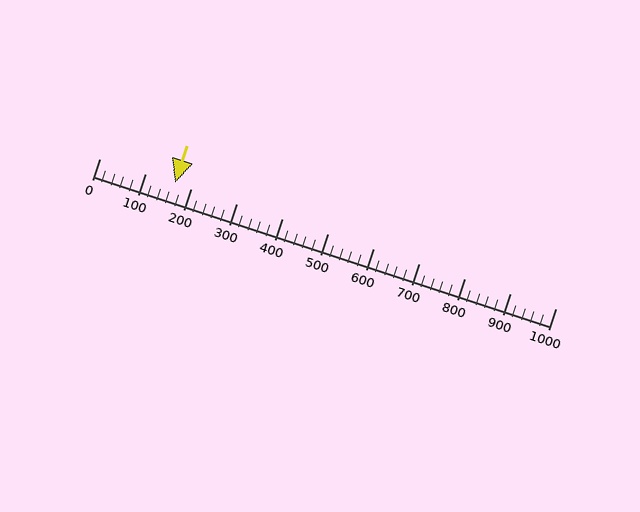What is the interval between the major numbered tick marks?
The major tick marks are spaced 100 units apart.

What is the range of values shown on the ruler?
The ruler shows values from 0 to 1000.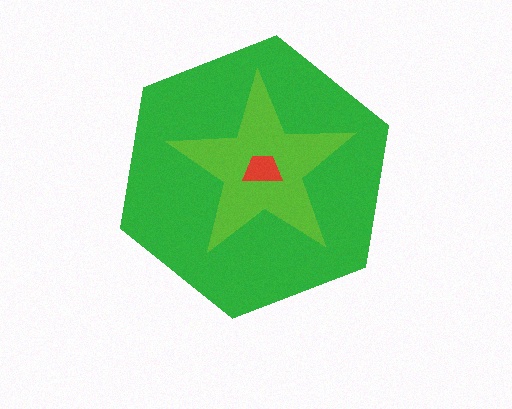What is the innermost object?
The red trapezoid.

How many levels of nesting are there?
3.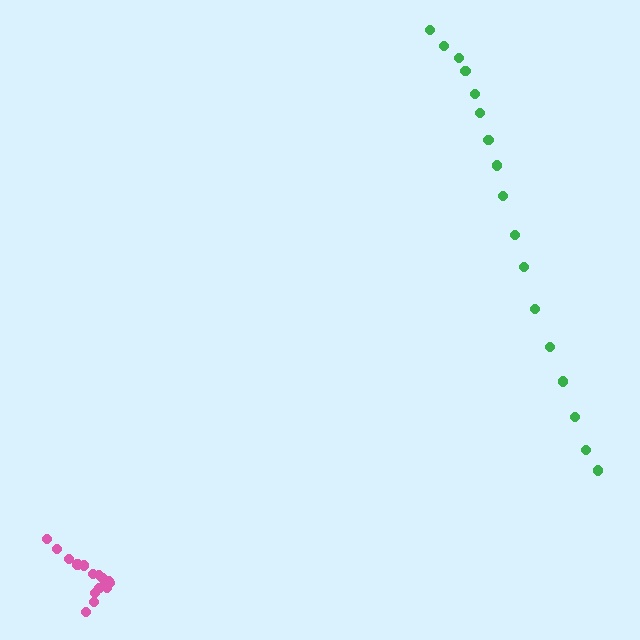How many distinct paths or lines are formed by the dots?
There are 2 distinct paths.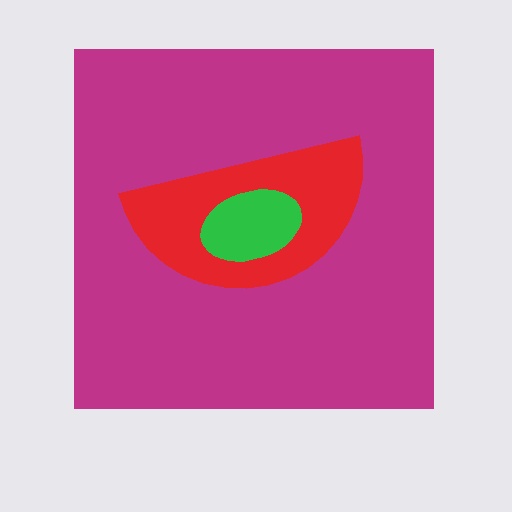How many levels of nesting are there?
3.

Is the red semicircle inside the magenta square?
Yes.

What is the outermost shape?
The magenta square.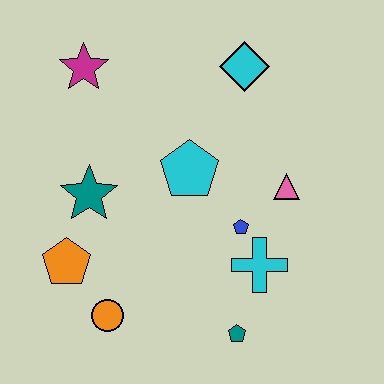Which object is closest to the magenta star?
The teal star is closest to the magenta star.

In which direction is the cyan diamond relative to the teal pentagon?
The cyan diamond is above the teal pentagon.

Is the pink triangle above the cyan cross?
Yes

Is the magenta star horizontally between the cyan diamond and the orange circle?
No